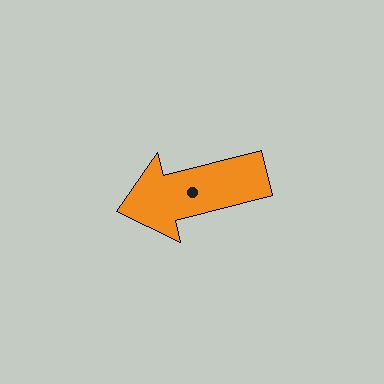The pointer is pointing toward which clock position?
Roughly 9 o'clock.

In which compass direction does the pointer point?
West.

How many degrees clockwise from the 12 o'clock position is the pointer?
Approximately 256 degrees.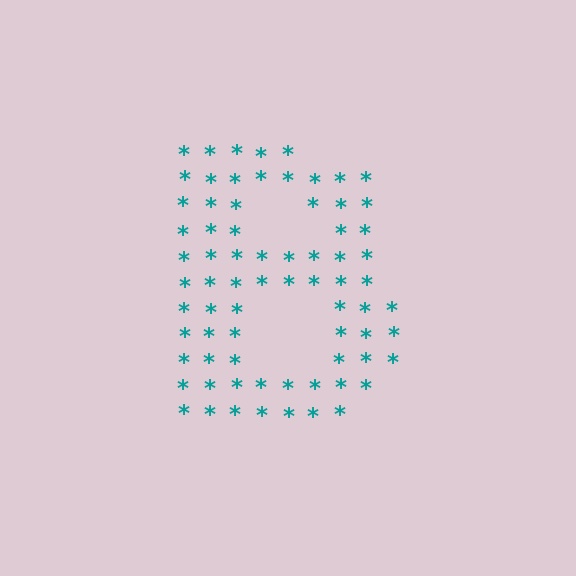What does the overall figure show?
The overall figure shows the letter B.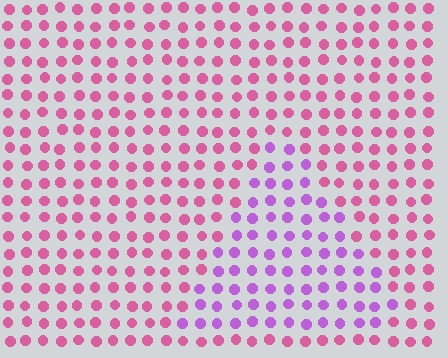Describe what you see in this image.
The image is filled with small pink elements in a uniform arrangement. A triangle-shaped region is visible where the elements are tinted to a slightly different hue, forming a subtle color boundary.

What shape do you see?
I see a triangle.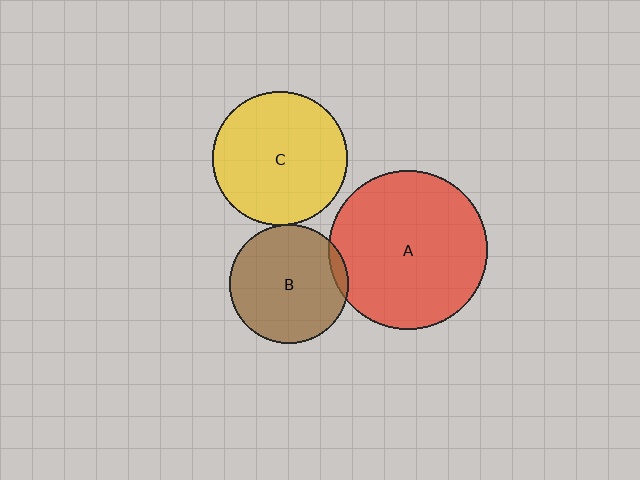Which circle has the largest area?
Circle A (red).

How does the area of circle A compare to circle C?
Approximately 1.4 times.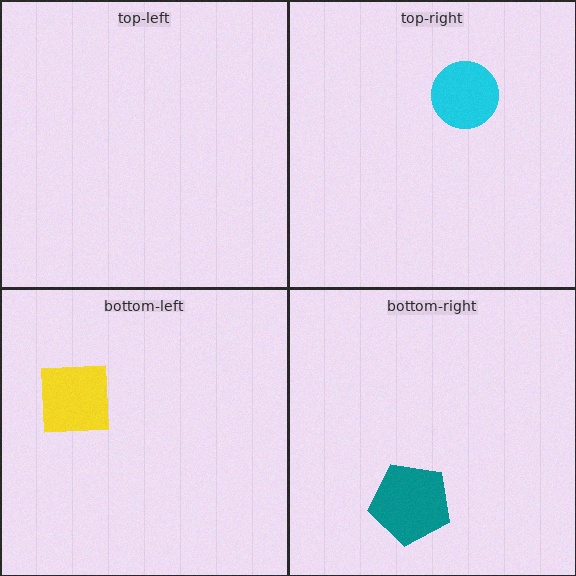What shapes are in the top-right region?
The cyan circle.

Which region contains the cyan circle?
The top-right region.